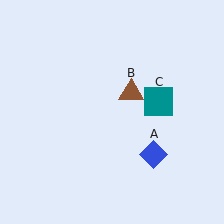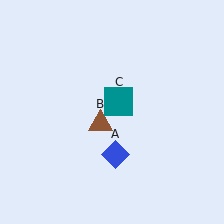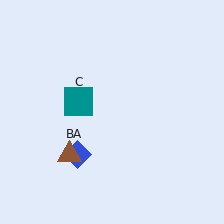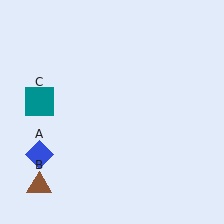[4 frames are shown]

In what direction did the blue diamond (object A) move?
The blue diamond (object A) moved left.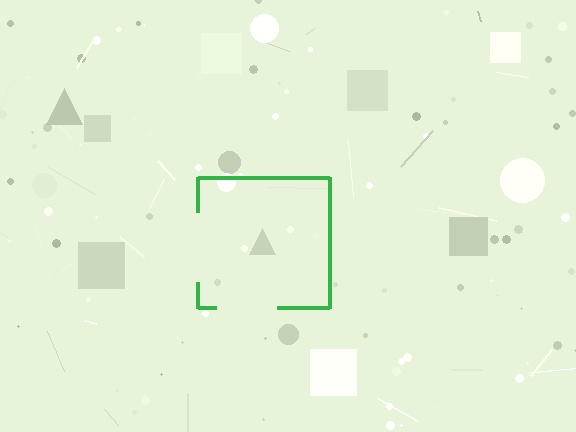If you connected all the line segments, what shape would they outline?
They would outline a square.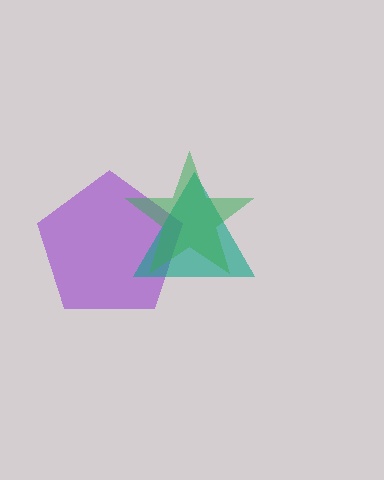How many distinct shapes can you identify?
There are 3 distinct shapes: a purple pentagon, a teal triangle, a green star.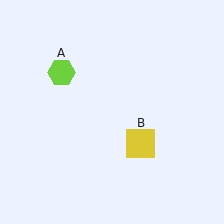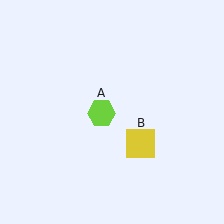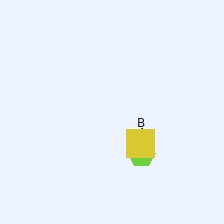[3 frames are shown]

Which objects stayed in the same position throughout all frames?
Yellow square (object B) remained stationary.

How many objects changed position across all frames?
1 object changed position: lime hexagon (object A).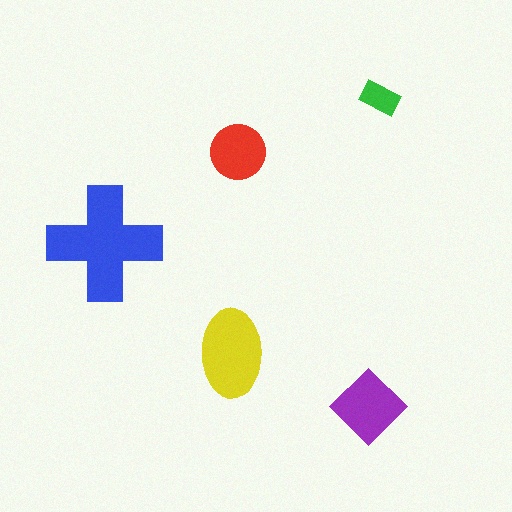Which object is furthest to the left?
The blue cross is leftmost.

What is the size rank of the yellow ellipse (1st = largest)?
2nd.